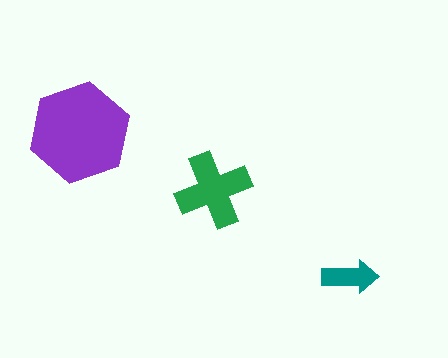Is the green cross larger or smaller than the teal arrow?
Larger.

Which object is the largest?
The purple hexagon.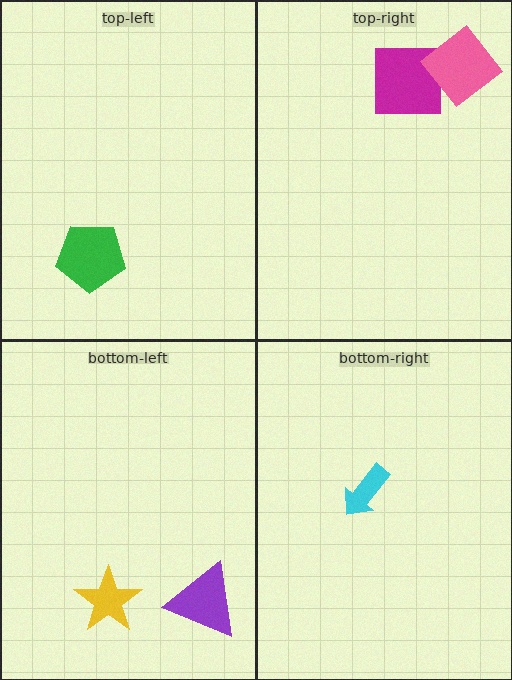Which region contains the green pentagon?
The top-left region.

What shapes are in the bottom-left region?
The yellow star, the purple triangle.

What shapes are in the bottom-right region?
The cyan arrow.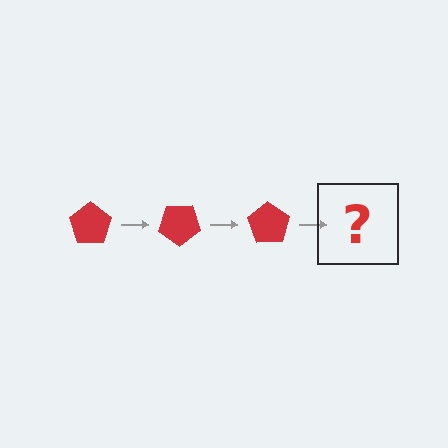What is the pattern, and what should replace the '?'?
The pattern is that the pentagon rotates 35 degrees each step. The '?' should be a red pentagon rotated 105 degrees.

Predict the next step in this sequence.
The next step is a red pentagon rotated 105 degrees.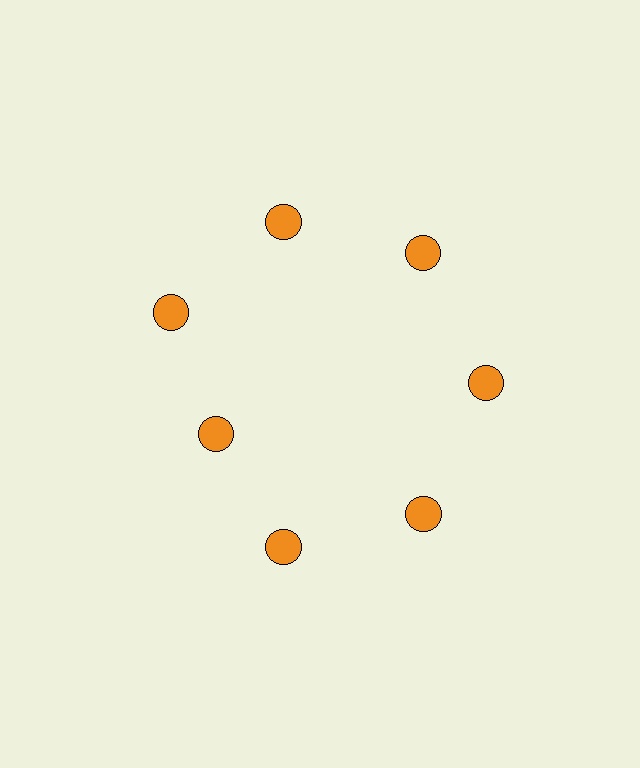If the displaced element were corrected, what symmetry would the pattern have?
It would have 7-fold rotational symmetry — the pattern would map onto itself every 51 degrees.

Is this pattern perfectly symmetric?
No. The 7 orange circles are arranged in a ring, but one element near the 8 o'clock position is pulled inward toward the center, breaking the 7-fold rotational symmetry.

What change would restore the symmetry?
The symmetry would be restored by moving it outward, back onto the ring so that all 7 circles sit at equal angles and equal distance from the center.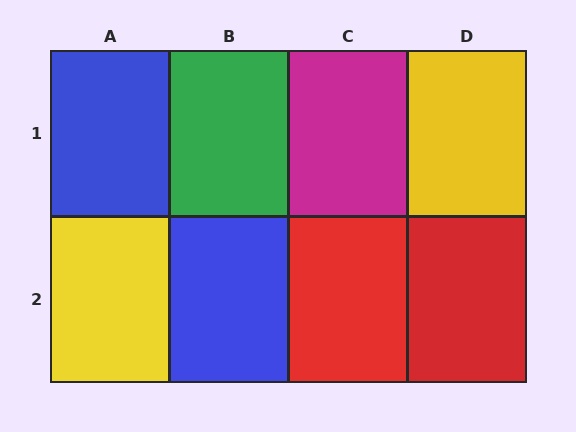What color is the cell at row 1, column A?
Blue.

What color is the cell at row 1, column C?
Magenta.